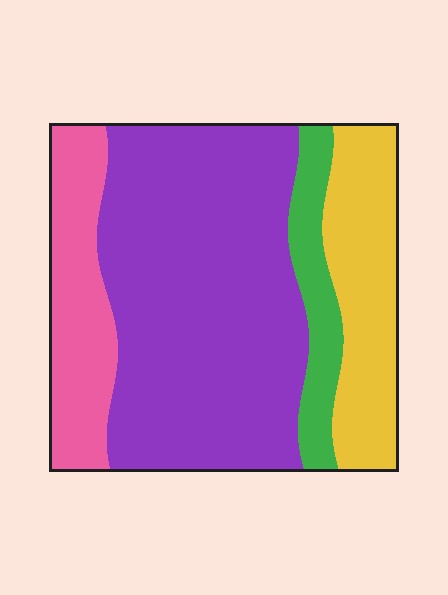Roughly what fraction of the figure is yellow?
Yellow takes up between a sixth and a third of the figure.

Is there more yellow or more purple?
Purple.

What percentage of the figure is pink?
Pink covers about 15% of the figure.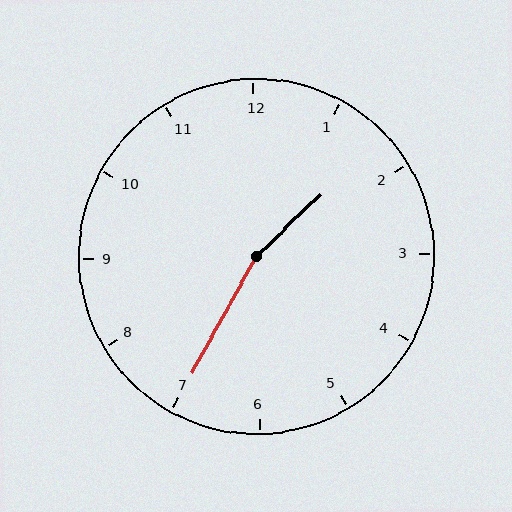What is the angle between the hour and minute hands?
Approximately 162 degrees.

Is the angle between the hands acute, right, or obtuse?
It is obtuse.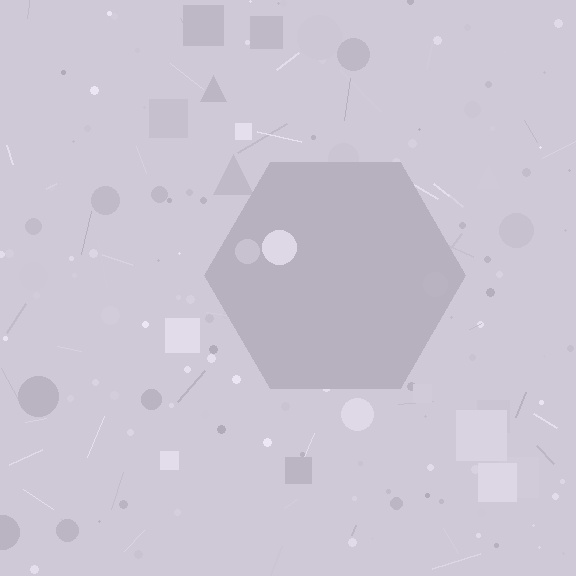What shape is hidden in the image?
A hexagon is hidden in the image.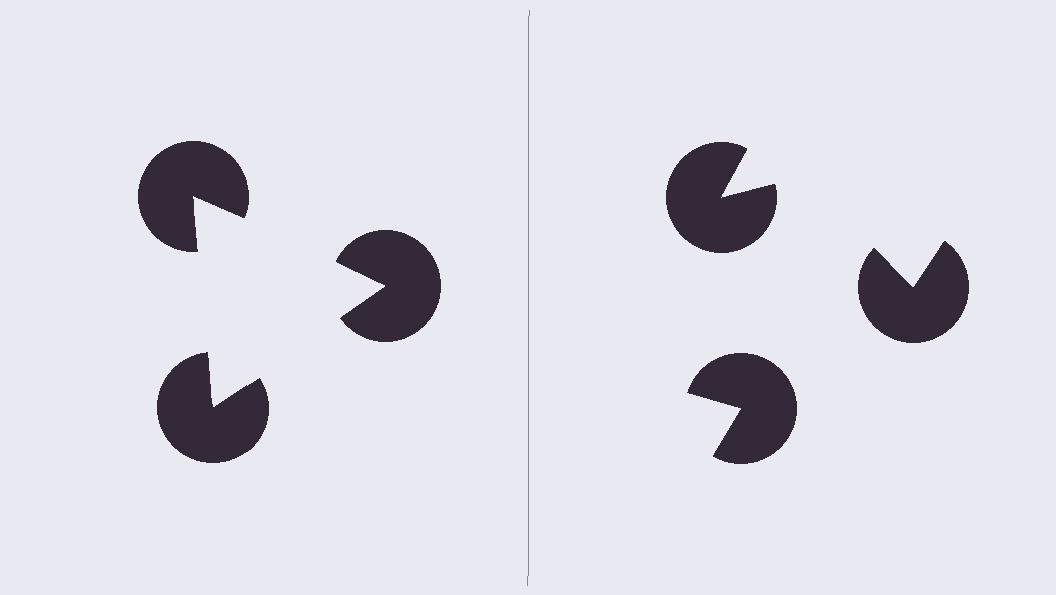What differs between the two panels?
The pac-man discs are positioned identically on both sides; only the wedge orientations differ. On the left they align to a triangle; on the right they are misaligned.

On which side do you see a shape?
An illusory triangle appears on the left side. On the right side the wedge cuts are rotated, so no coherent shape forms.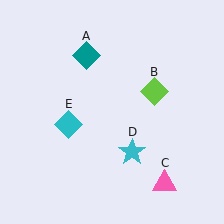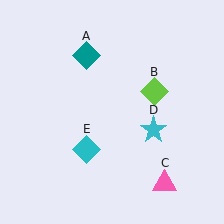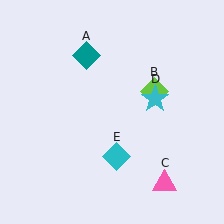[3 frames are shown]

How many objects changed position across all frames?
2 objects changed position: cyan star (object D), cyan diamond (object E).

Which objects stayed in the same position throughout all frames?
Teal diamond (object A) and lime diamond (object B) and pink triangle (object C) remained stationary.